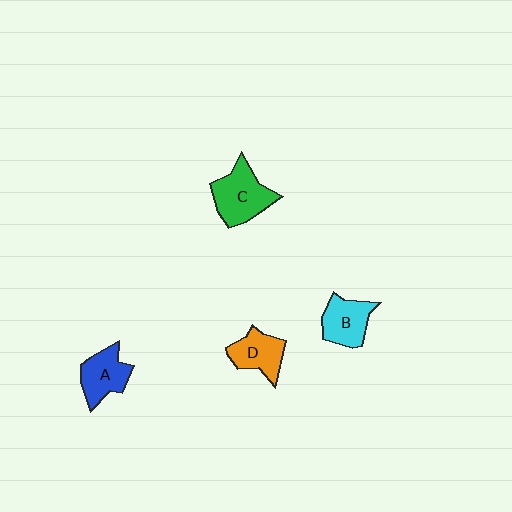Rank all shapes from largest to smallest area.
From largest to smallest: C (green), A (blue), B (cyan), D (orange).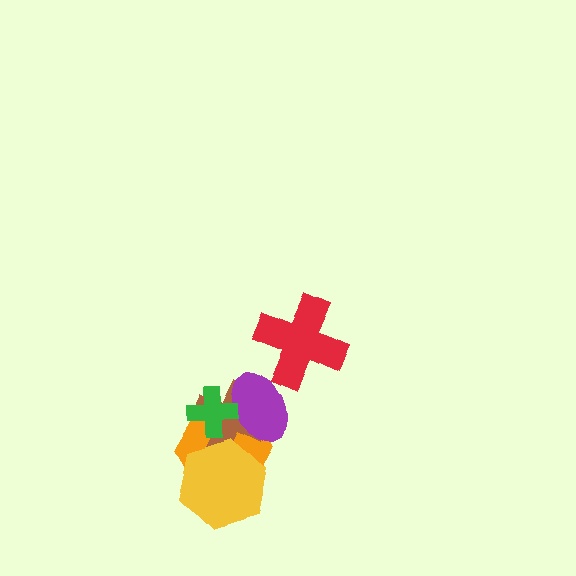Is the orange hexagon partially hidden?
Yes, it is partially covered by another shape.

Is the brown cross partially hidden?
Yes, it is partially covered by another shape.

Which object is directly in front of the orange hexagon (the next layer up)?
The brown cross is directly in front of the orange hexagon.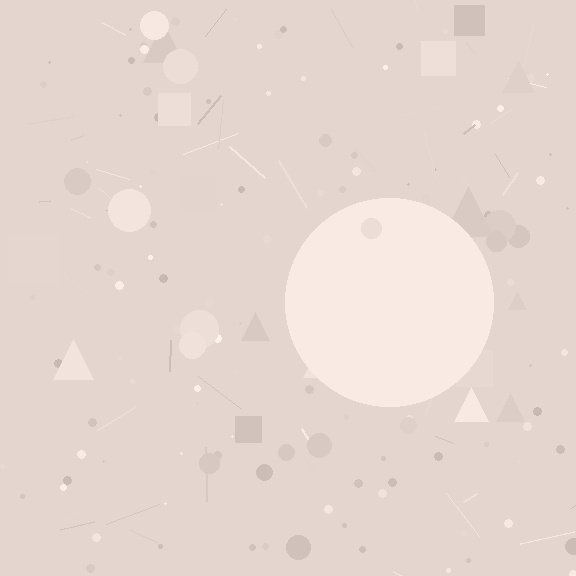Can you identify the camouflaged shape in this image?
The camouflaged shape is a circle.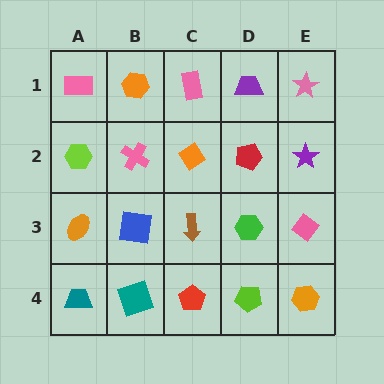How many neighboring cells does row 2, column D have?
4.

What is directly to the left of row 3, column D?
A brown arrow.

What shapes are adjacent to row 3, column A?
A lime hexagon (row 2, column A), a teal trapezoid (row 4, column A), a blue square (row 3, column B).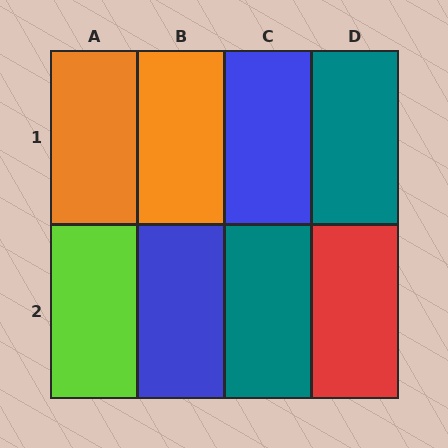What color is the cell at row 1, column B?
Orange.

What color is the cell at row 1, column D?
Teal.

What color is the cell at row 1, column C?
Blue.